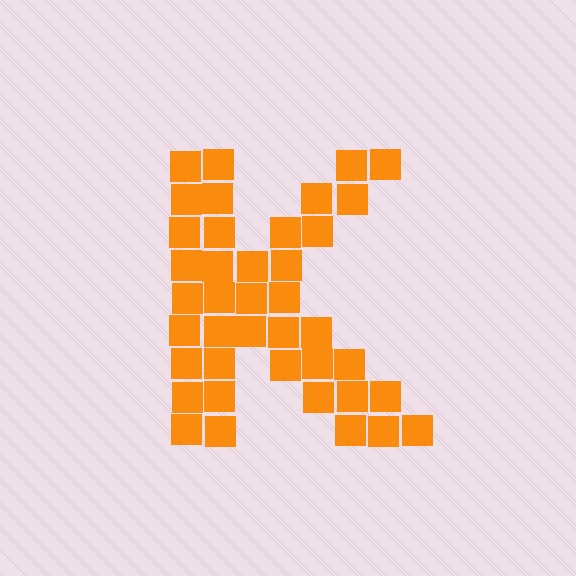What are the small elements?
The small elements are squares.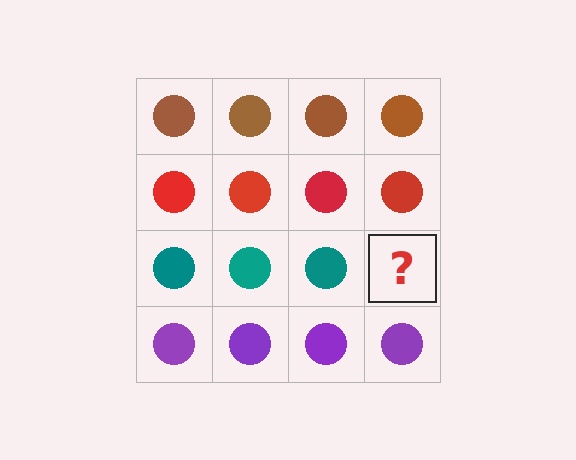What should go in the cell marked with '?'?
The missing cell should contain a teal circle.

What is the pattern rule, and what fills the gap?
The rule is that each row has a consistent color. The gap should be filled with a teal circle.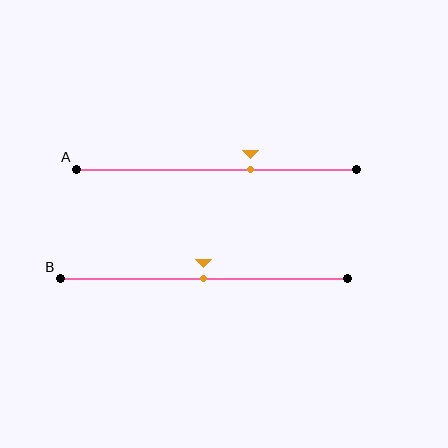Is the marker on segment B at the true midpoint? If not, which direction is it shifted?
Yes, the marker on segment B is at the true midpoint.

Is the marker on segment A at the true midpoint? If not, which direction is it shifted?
No, the marker on segment A is shifted to the right by about 12% of the segment length.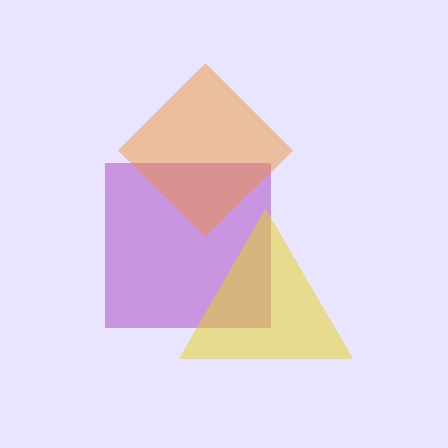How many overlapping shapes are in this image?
There are 3 overlapping shapes in the image.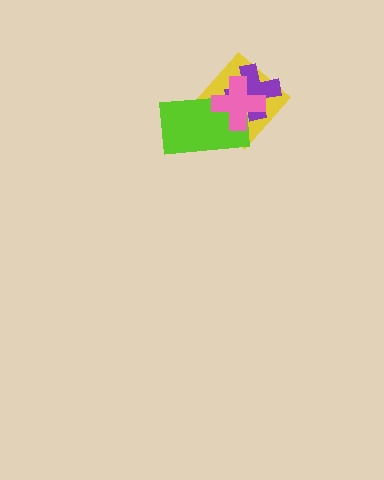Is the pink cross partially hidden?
No, no other shape covers it.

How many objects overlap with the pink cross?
3 objects overlap with the pink cross.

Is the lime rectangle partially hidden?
Yes, it is partially covered by another shape.